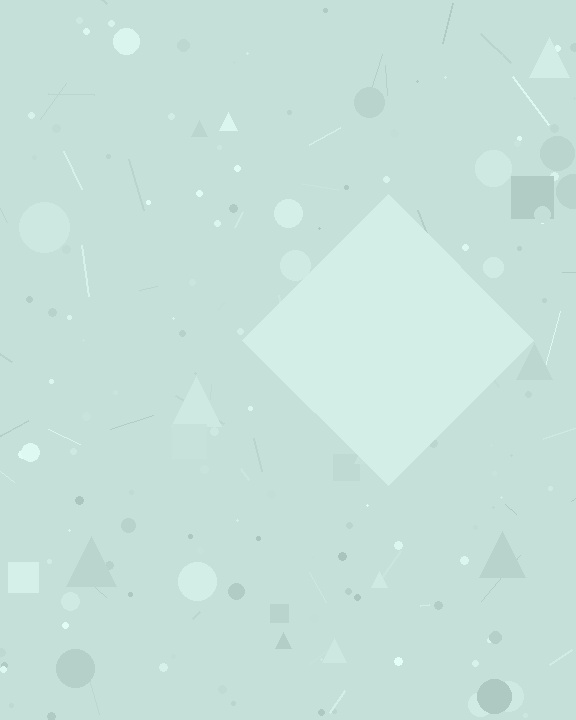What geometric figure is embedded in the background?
A diamond is embedded in the background.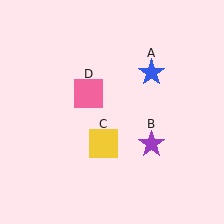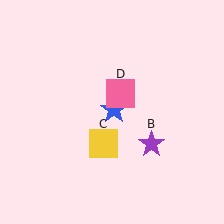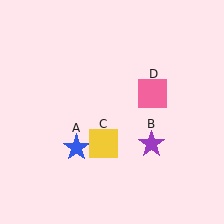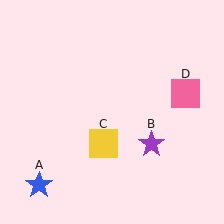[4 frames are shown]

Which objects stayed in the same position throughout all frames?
Purple star (object B) and yellow square (object C) remained stationary.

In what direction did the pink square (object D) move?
The pink square (object D) moved right.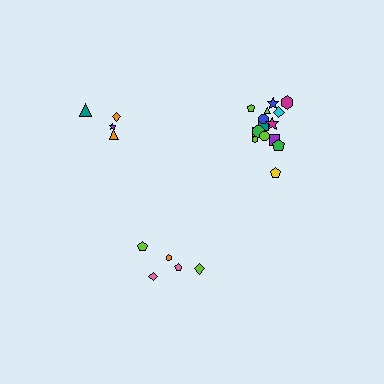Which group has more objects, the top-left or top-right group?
The top-right group.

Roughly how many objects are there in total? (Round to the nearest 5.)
Roughly 25 objects in total.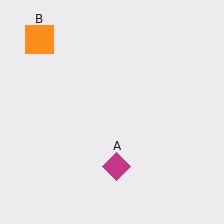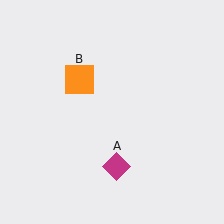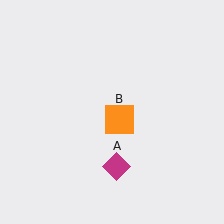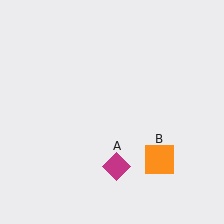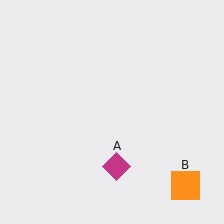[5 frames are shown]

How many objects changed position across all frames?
1 object changed position: orange square (object B).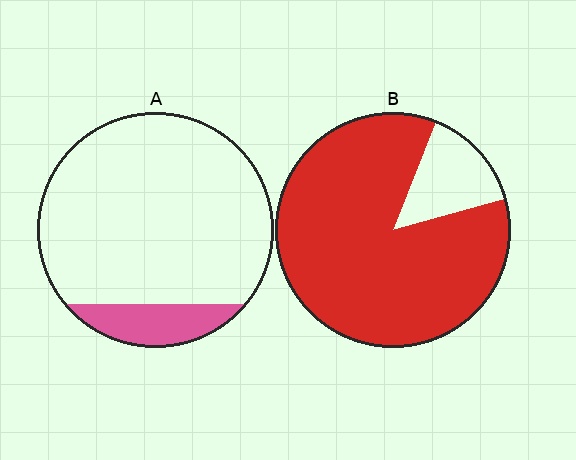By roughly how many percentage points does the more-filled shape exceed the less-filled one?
By roughly 75 percentage points (B over A).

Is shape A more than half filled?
No.